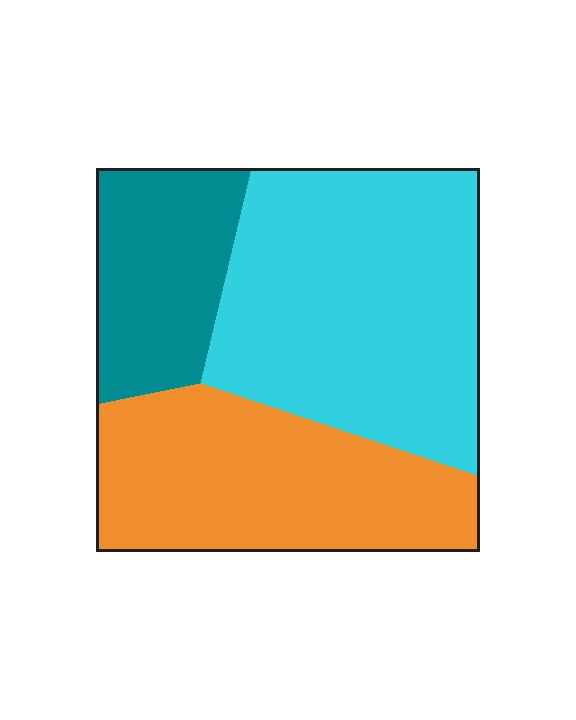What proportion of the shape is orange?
Orange covers 34% of the shape.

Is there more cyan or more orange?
Cyan.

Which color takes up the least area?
Teal, at roughly 20%.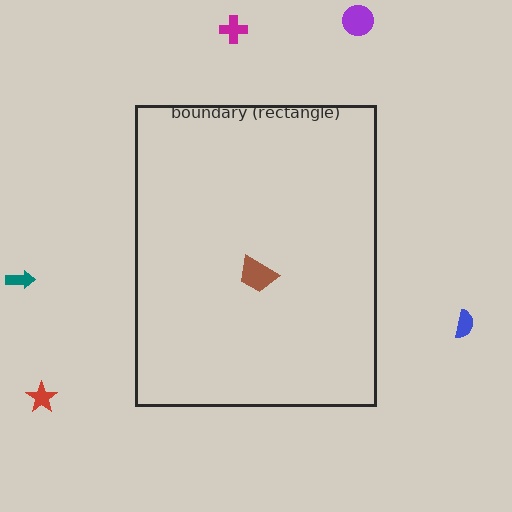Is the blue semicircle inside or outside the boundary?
Outside.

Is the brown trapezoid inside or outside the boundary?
Inside.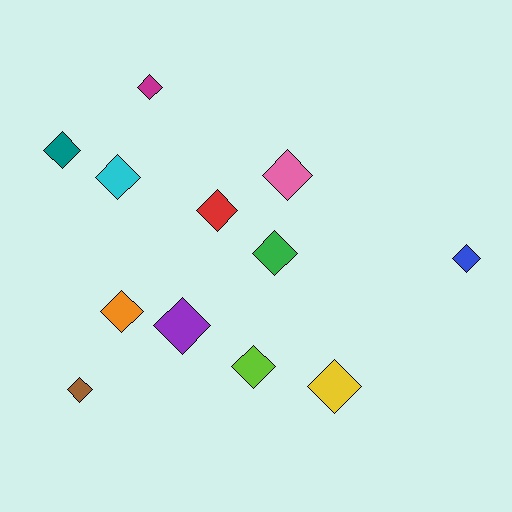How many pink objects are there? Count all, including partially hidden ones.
There is 1 pink object.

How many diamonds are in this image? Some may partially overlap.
There are 12 diamonds.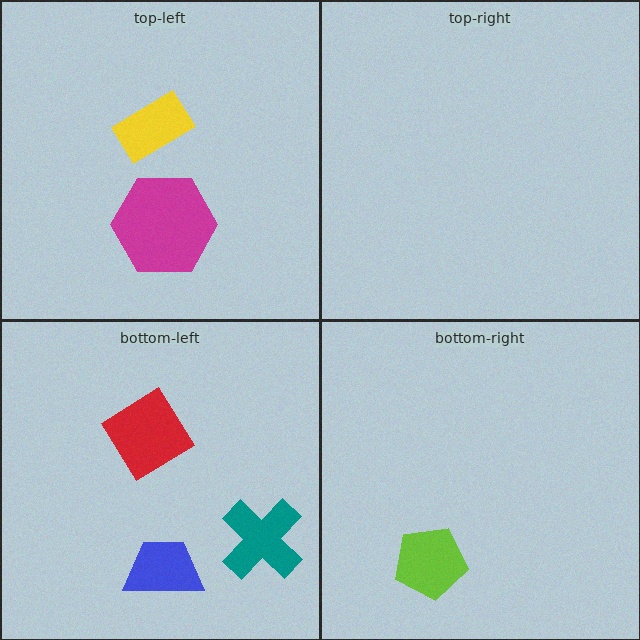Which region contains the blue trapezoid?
The bottom-left region.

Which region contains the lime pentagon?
The bottom-right region.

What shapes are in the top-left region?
The yellow rectangle, the magenta hexagon.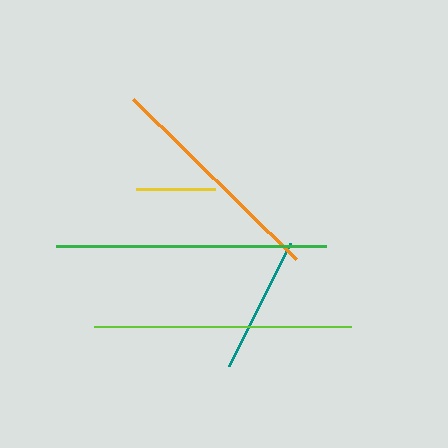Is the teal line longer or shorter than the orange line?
The orange line is longer than the teal line.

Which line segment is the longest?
The green line is the longest at approximately 269 pixels.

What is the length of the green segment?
The green segment is approximately 269 pixels long.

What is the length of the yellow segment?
The yellow segment is approximately 79 pixels long.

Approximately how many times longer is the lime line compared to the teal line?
The lime line is approximately 1.9 times the length of the teal line.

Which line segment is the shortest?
The yellow line is the shortest at approximately 79 pixels.